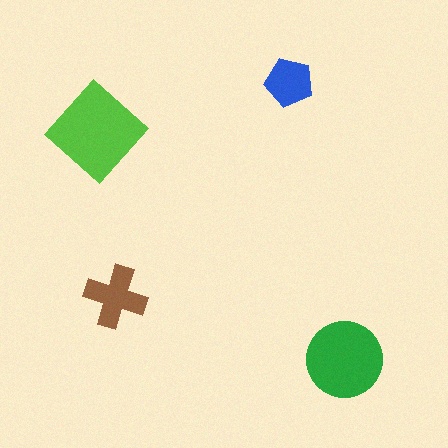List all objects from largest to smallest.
The lime diamond, the green circle, the brown cross, the blue pentagon.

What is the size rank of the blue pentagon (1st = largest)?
4th.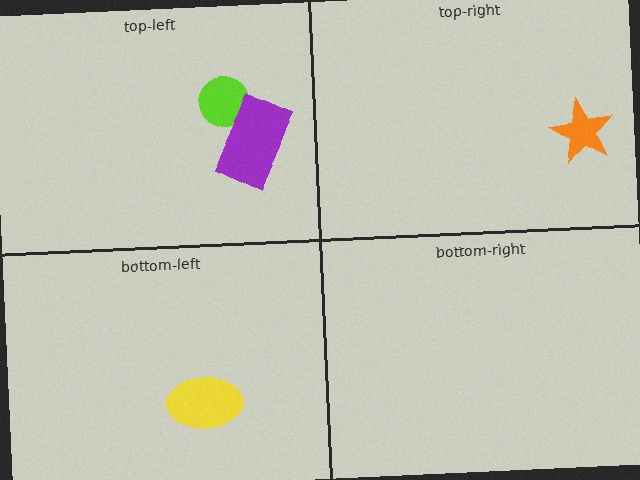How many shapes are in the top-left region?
2.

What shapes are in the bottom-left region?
The yellow ellipse.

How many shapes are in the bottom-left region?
1.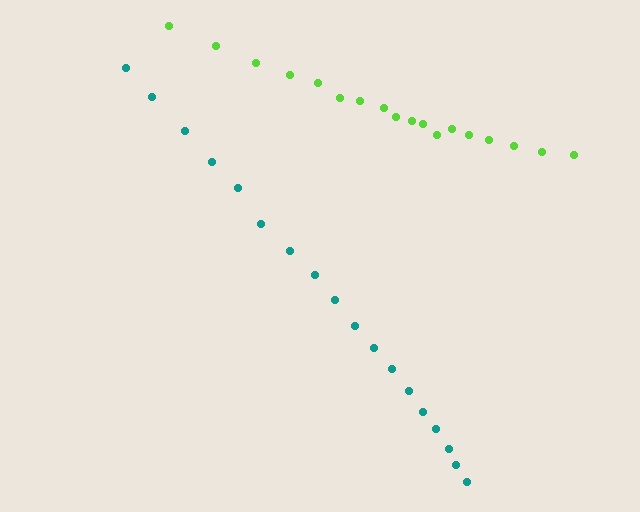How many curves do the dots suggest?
There are 2 distinct paths.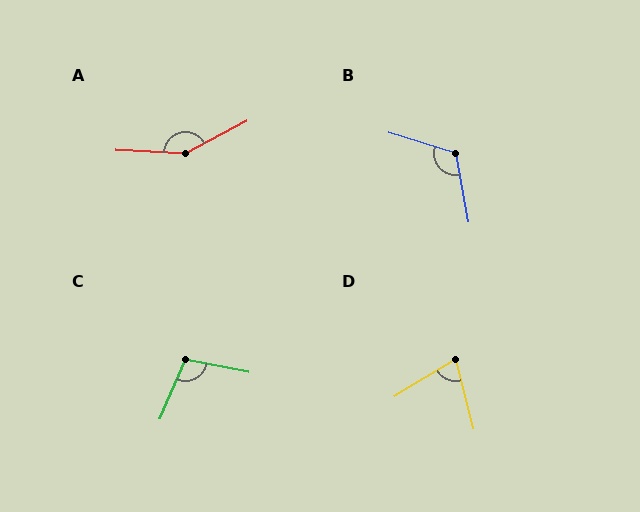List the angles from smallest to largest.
D (72°), C (102°), B (118°), A (149°).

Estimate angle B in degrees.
Approximately 118 degrees.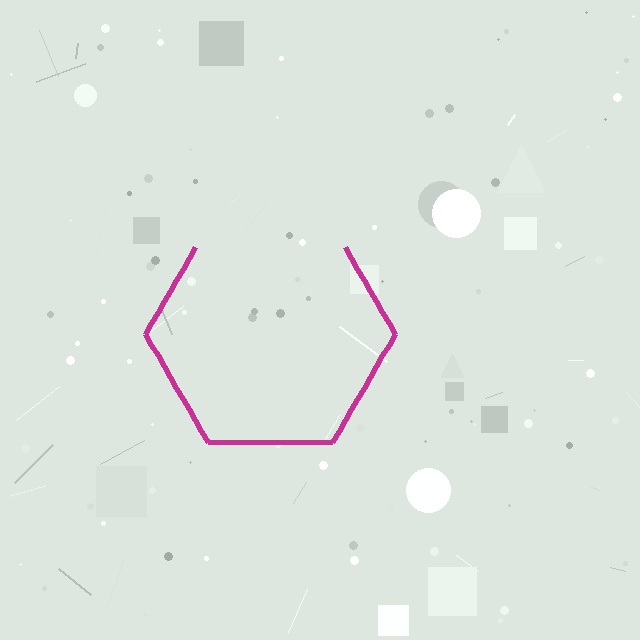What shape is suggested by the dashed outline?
The dashed outline suggests a hexagon.